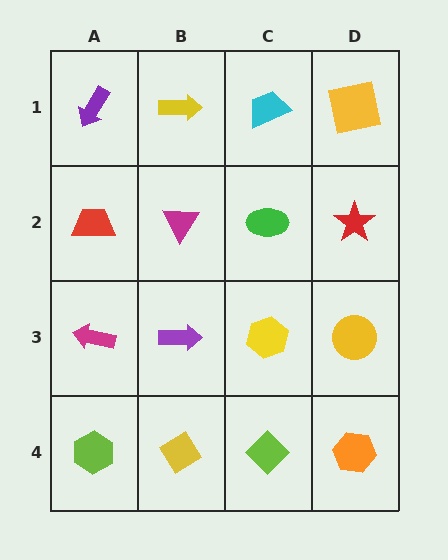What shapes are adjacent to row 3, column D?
A red star (row 2, column D), an orange hexagon (row 4, column D), a yellow hexagon (row 3, column C).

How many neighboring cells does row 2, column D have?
3.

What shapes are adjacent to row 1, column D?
A red star (row 2, column D), a cyan trapezoid (row 1, column C).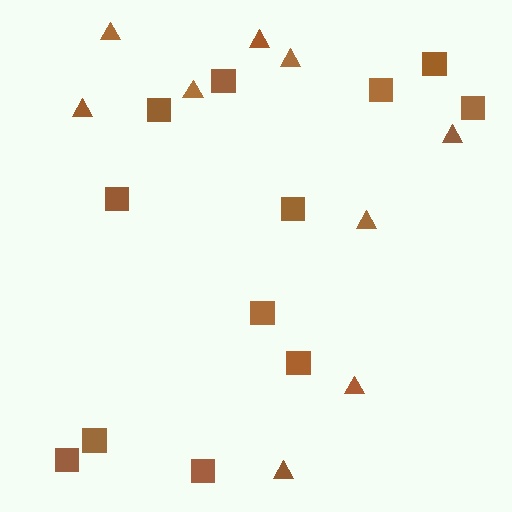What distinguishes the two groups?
There are 2 groups: one group of squares (12) and one group of triangles (9).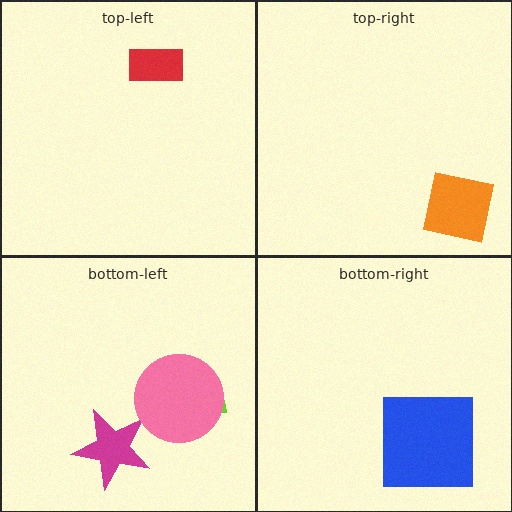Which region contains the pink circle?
The bottom-left region.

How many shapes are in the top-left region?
1.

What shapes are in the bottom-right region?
The blue square.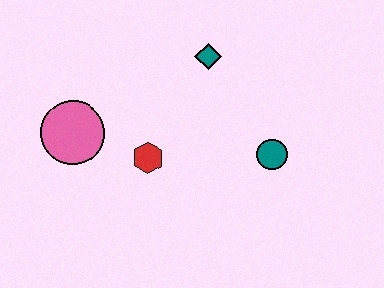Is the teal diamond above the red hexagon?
Yes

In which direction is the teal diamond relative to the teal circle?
The teal diamond is above the teal circle.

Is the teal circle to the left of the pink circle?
No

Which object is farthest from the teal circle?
The pink circle is farthest from the teal circle.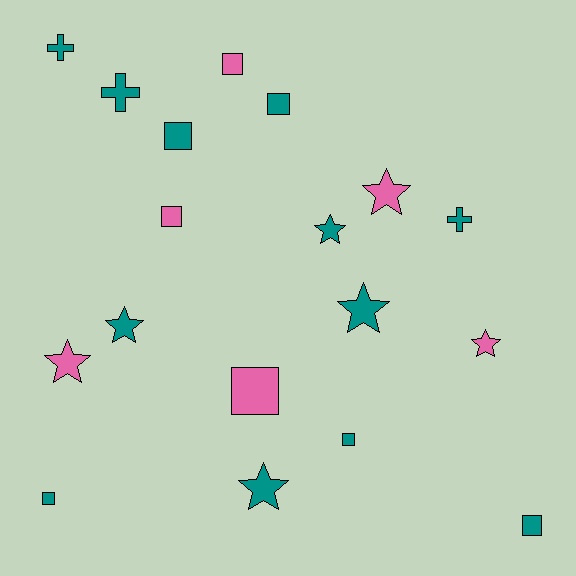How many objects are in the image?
There are 18 objects.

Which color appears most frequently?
Teal, with 12 objects.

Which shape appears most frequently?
Square, with 8 objects.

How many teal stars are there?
There are 4 teal stars.